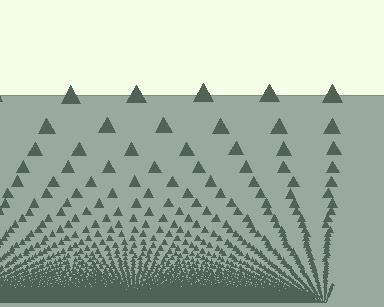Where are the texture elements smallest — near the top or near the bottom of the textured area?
Near the bottom.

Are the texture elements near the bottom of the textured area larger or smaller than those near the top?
Smaller. The gradient is inverted — elements near the bottom are smaller and denser.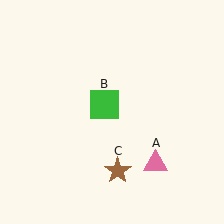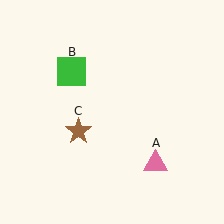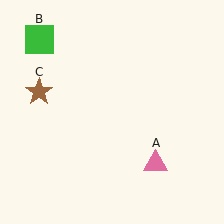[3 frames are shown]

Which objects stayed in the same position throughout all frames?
Pink triangle (object A) remained stationary.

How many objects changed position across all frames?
2 objects changed position: green square (object B), brown star (object C).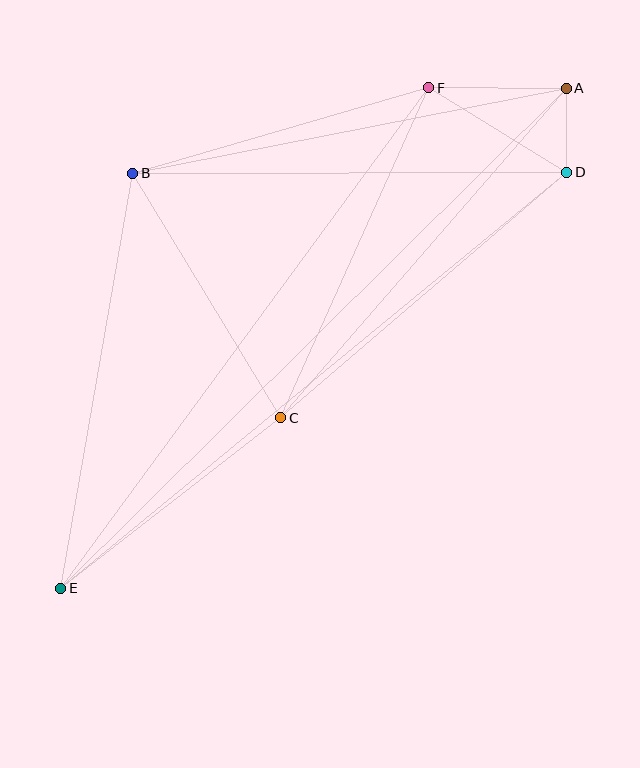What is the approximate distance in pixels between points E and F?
The distance between E and F is approximately 621 pixels.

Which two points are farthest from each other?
Points A and E are farthest from each other.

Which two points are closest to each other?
Points A and D are closest to each other.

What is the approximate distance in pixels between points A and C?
The distance between A and C is approximately 436 pixels.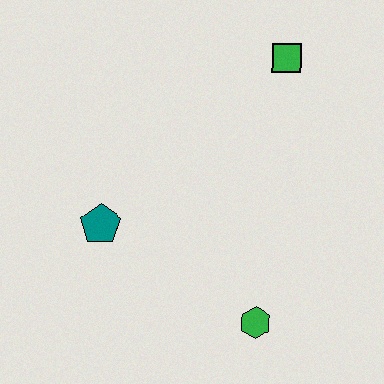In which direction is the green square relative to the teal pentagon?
The green square is to the right of the teal pentagon.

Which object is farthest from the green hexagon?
The green square is farthest from the green hexagon.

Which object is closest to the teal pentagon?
The green hexagon is closest to the teal pentagon.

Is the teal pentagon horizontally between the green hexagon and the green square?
No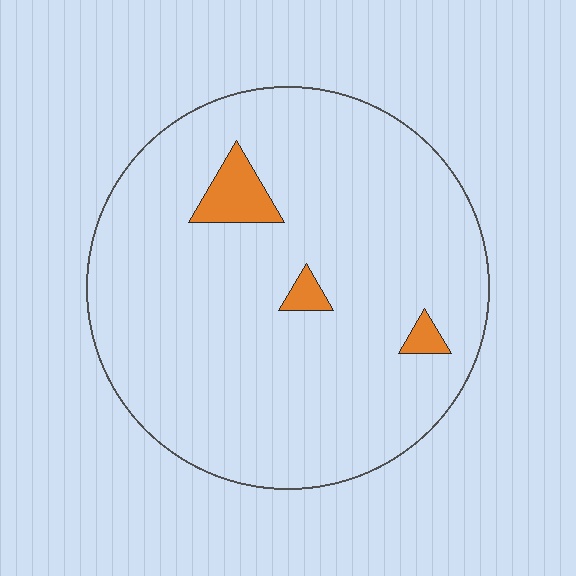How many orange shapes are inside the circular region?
3.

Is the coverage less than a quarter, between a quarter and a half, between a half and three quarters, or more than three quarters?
Less than a quarter.